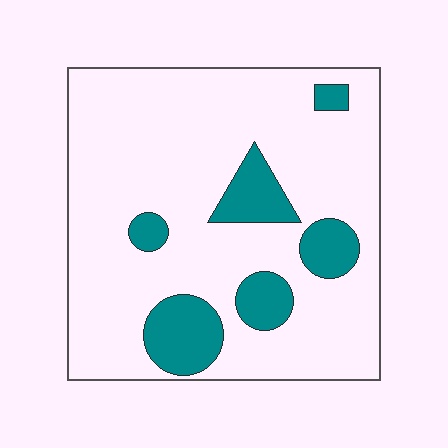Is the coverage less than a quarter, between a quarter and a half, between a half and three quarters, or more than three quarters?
Less than a quarter.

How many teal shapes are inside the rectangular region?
6.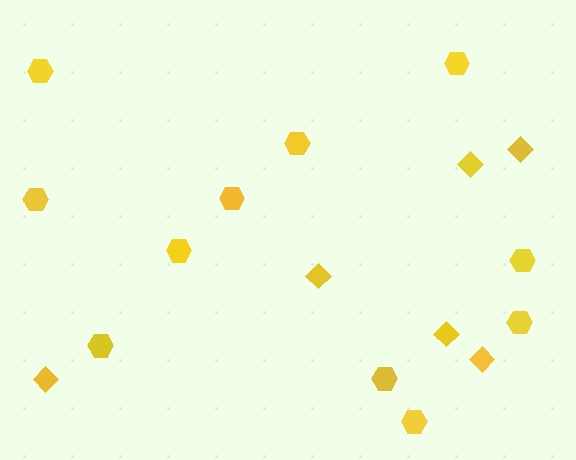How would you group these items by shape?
There are 2 groups: one group of diamonds (6) and one group of hexagons (11).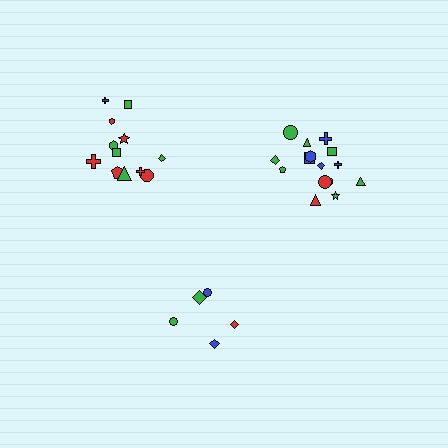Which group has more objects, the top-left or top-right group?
The top-right group.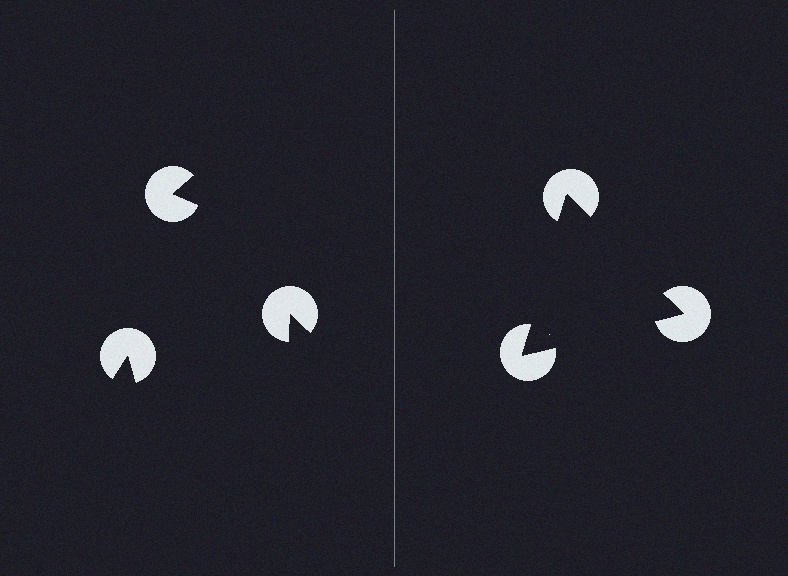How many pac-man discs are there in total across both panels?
6 — 3 on each side.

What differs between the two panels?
The pac-man discs are positioned identically on both sides; only the wedge orientations differ. On the right they align to a triangle; on the left they are misaligned.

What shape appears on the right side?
An illusory triangle.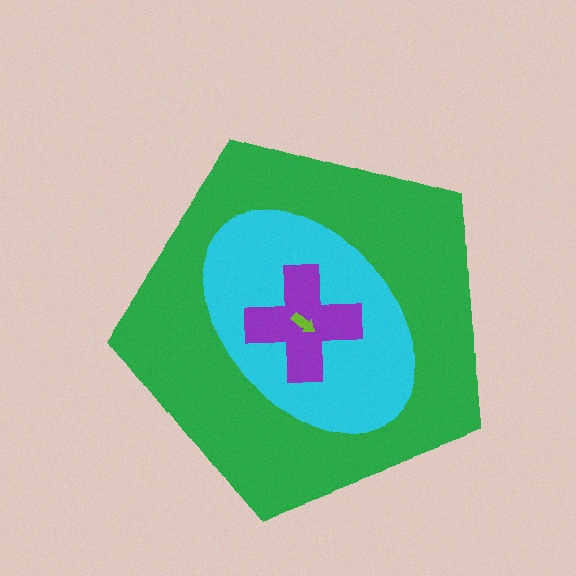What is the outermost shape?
The green pentagon.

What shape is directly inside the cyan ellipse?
The purple cross.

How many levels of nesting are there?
4.